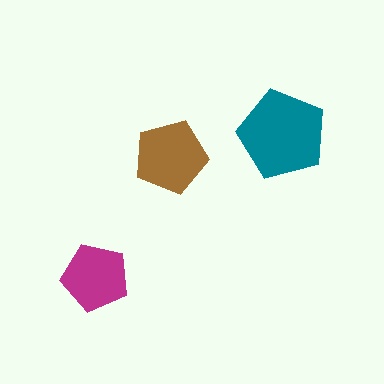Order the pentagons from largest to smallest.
the teal one, the brown one, the magenta one.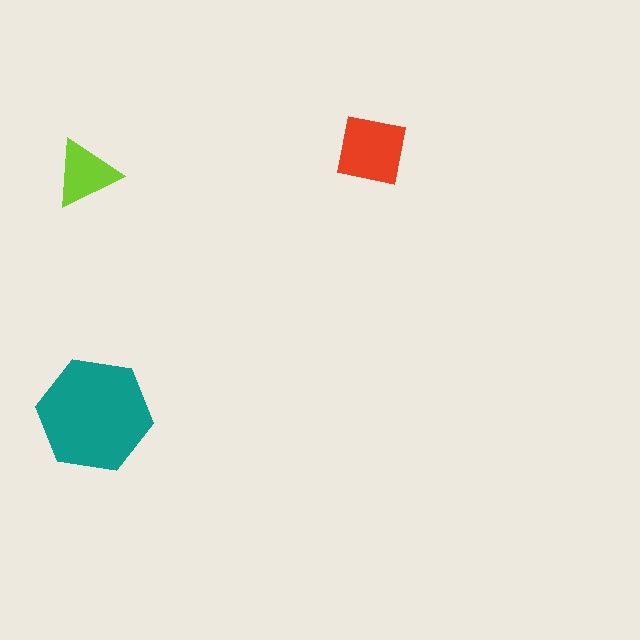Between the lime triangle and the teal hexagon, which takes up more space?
The teal hexagon.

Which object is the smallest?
The lime triangle.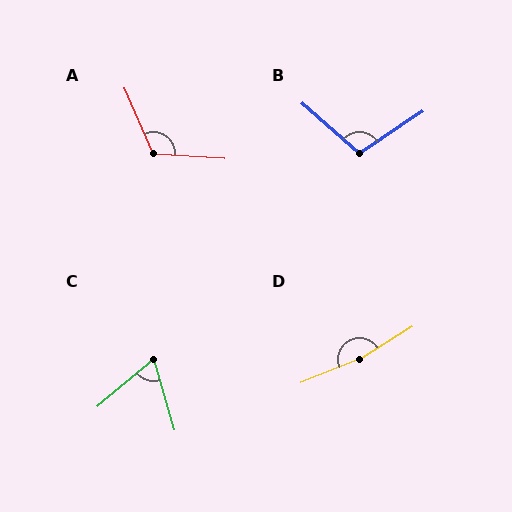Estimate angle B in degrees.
Approximately 105 degrees.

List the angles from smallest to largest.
C (66°), B (105°), A (117°), D (170°).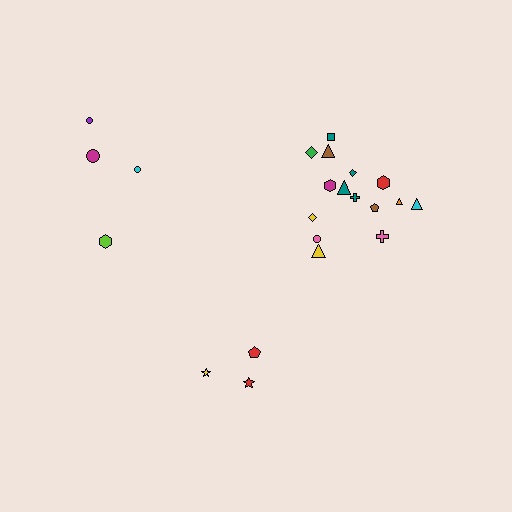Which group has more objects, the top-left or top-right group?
The top-right group.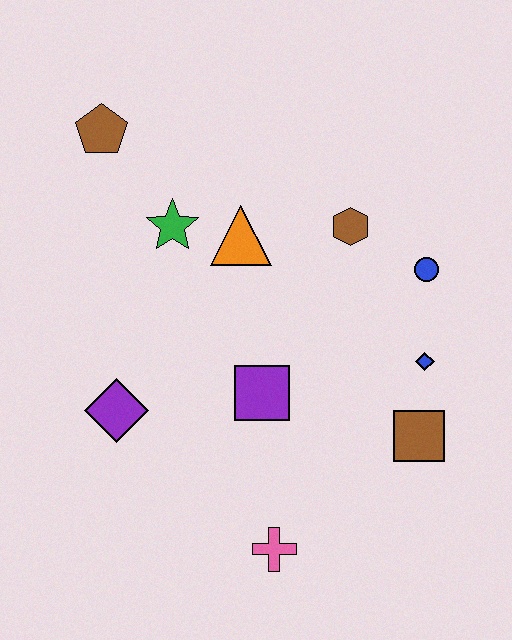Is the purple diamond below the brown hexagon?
Yes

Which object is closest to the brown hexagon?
The blue circle is closest to the brown hexagon.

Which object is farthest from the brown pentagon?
The pink cross is farthest from the brown pentagon.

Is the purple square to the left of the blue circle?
Yes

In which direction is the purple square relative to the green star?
The purple square is below the green star.